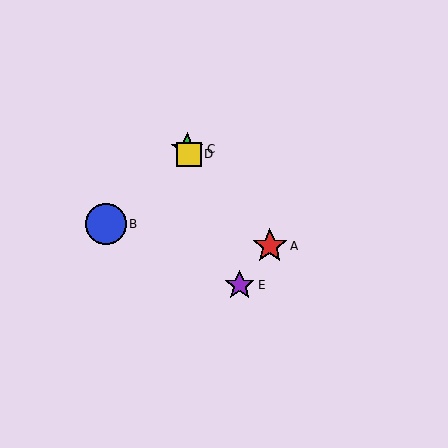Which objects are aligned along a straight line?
Objects C, D, E are aligned along a straight line.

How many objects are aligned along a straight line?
3 objects (C, D, E) are aligned along a straight line.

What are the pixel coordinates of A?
Object A is at (270, 246).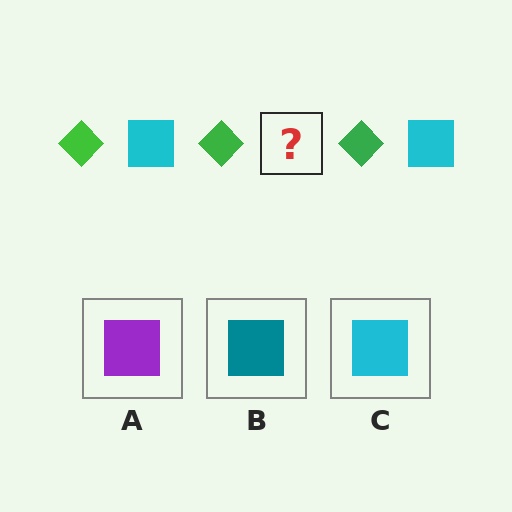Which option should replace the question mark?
Option C.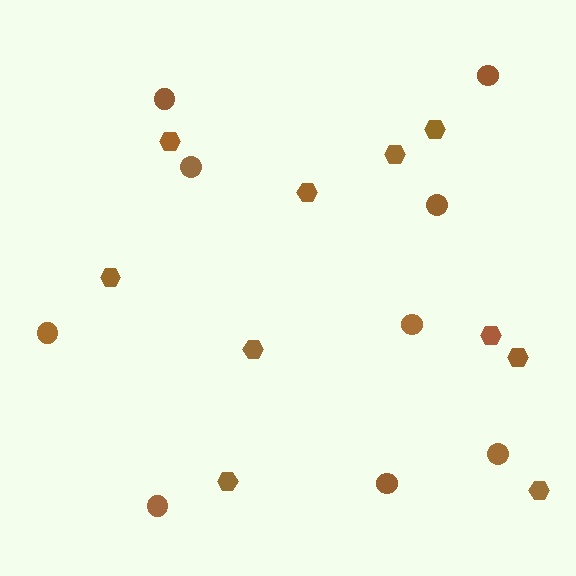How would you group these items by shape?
There are 2 groups: one group of hexagons (10) and one group of circles (9).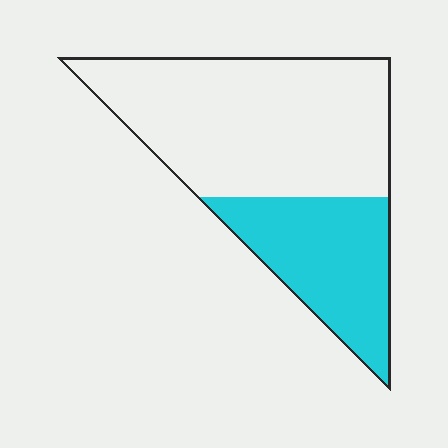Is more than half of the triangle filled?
No.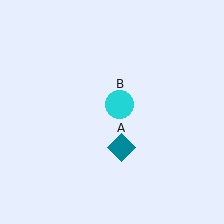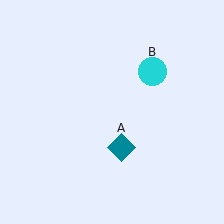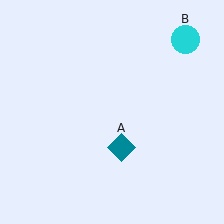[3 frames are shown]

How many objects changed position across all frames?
1 object changed position: cyan circle (object B).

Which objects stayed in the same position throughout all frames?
Teal diamond (object A) remained stationary.